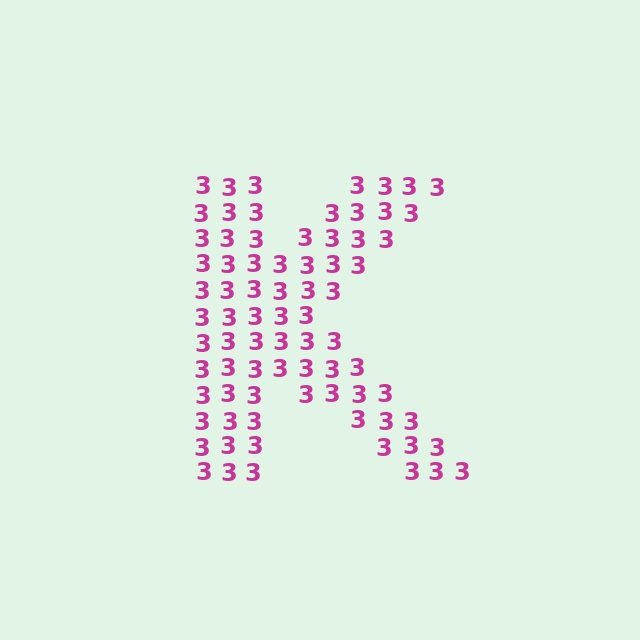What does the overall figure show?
The overall figure shows the letter K.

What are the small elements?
The small elements are digit 3's.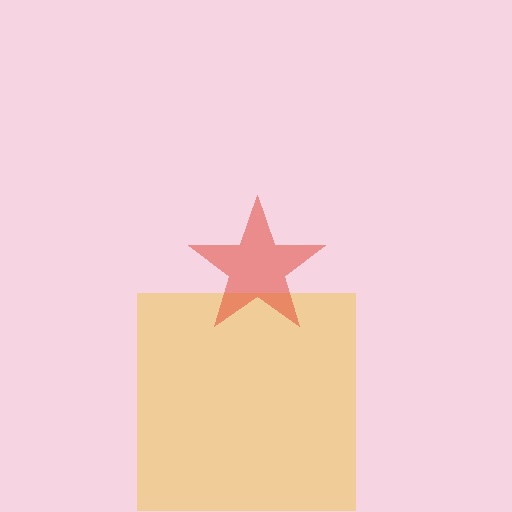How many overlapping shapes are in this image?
There are 2 overlapping shapes in the image.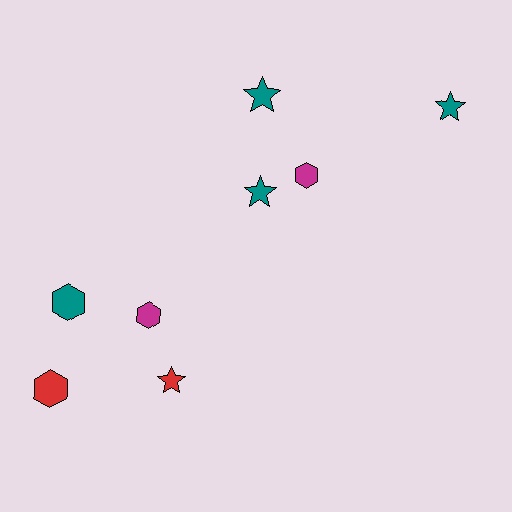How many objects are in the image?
There are 8 objects.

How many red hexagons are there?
There is 1 red hexagon.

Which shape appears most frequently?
Hexagon, with 4 objects.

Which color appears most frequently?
Teal, with 4 objects.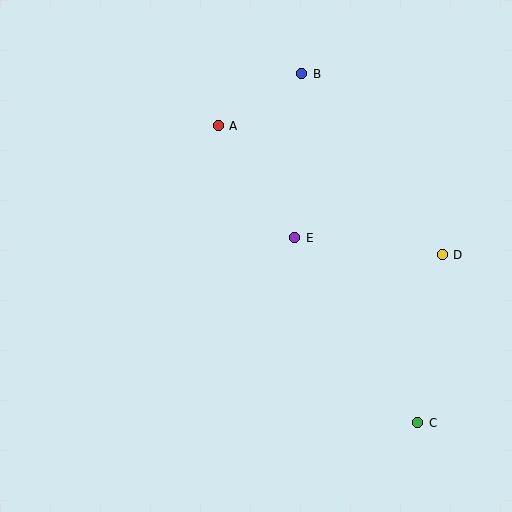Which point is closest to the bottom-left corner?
Point E is closest to the bottom-left corner.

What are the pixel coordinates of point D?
Point D is at (442, 255).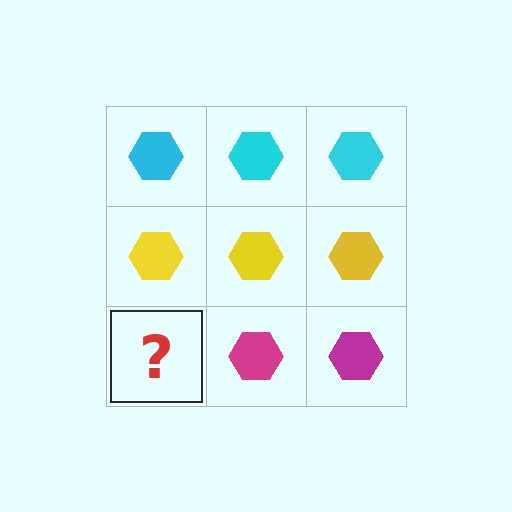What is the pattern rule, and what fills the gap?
The rule is that each row has a consistent color. The gap should be filled with a magenta hexagon.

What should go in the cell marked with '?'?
The missing cell should contain a magenta hexagon.